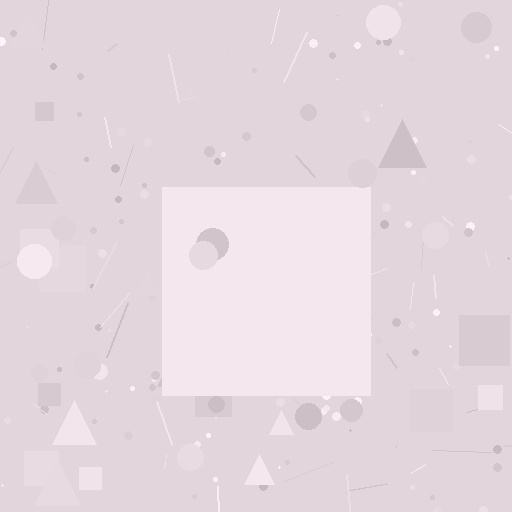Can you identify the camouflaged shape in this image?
The camouflaged shape is a square.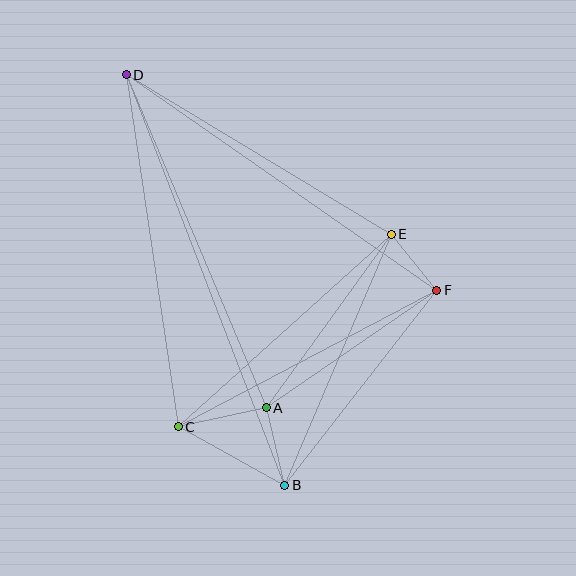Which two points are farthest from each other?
Points B and D are farthest from each other.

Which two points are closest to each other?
Points E and F are closest to each other.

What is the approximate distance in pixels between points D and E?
The distance between D and E is approximately 309 pixels.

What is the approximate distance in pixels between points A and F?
The distance between A and F is approximately 207 pixels.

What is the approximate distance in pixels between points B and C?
The distance between B and C is approximately 122 pixels.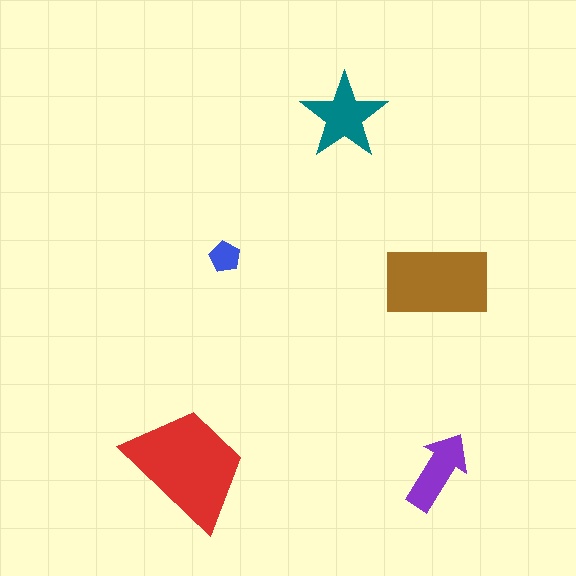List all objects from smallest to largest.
The blue pentagon, the purple arrow, the teal star, the brown rectangle, the red trapezoid.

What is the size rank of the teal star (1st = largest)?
3rd.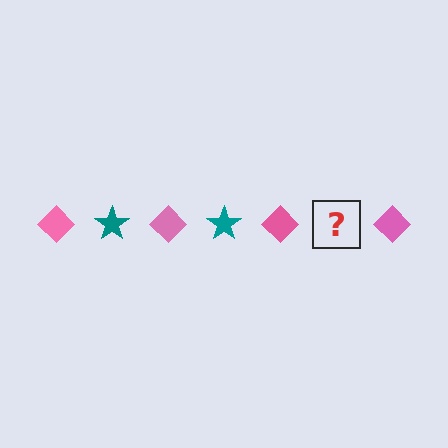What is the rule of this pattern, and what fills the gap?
The rule is that the pattern alternates between pink diamond and teal star. The gap should be filled with a teal star.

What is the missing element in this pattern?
The missing element is a teal star.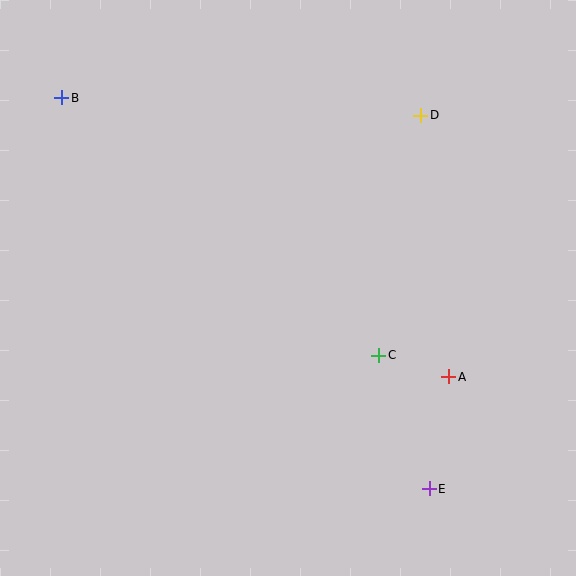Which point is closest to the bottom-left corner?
Point E is closest to the bottom-left corner.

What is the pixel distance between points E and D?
The distance between E and D is 374 pixels.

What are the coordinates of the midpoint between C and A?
The midpoint between C and A is at (414, 366).